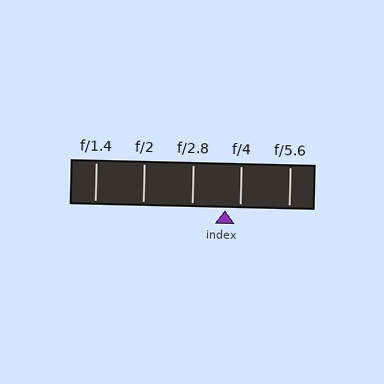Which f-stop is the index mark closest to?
The index mark is closest to f/4.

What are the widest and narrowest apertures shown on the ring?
The widest aperture shown is f/1.4 and the narrowest is f/5.6.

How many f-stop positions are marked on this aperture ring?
There are 5 f-stop positions marked.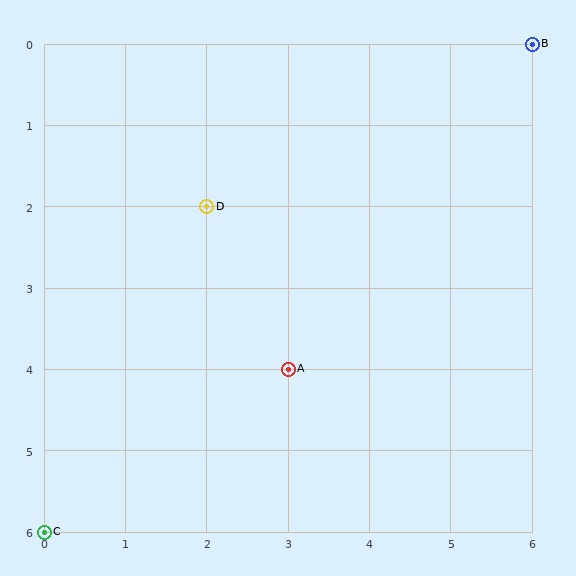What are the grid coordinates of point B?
Point B is at grid coordinates (6, 0).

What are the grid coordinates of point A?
Point A is at grid coordinates (3, 4).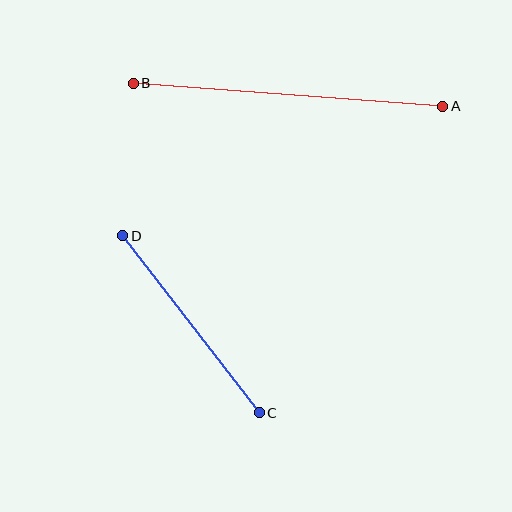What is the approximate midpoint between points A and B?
The midpoint is at approximately (288, 95) pixels.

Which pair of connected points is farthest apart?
Points A and B are farthest apart.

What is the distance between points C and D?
The distance is approximately 224 pixels.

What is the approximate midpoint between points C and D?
The midpoint is at approximately (191, 324) pixels.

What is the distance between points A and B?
The distance is approximately 310 pixels.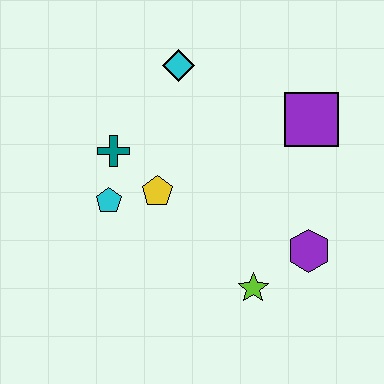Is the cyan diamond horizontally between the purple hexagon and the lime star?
No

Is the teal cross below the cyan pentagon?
No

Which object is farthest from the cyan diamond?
The lime star is farthest from the cyan diamond.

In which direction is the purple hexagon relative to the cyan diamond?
The purple hexagon is below the cyan diamond.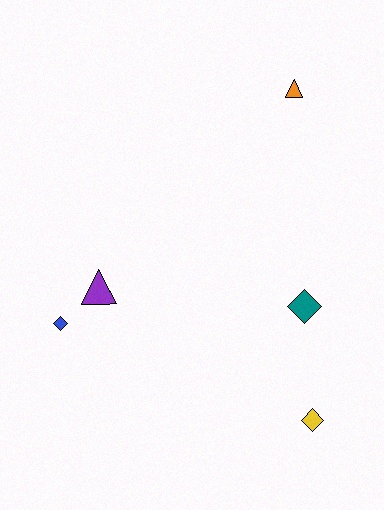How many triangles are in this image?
There are 2 triangles.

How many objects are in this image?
There are 5 objects.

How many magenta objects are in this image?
There are no magenta objects.